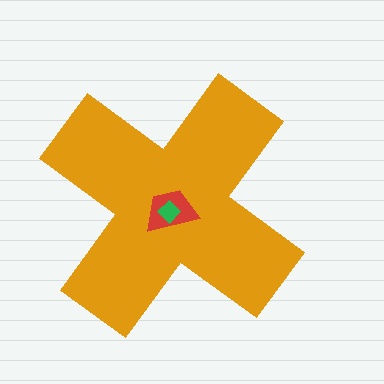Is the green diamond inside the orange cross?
Yes.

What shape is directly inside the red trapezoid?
The green diamond.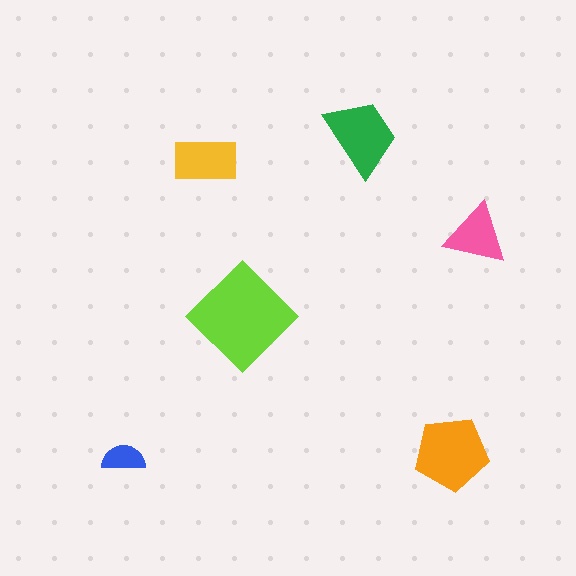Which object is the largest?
The lime diamond.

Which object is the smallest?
The blue semicircle.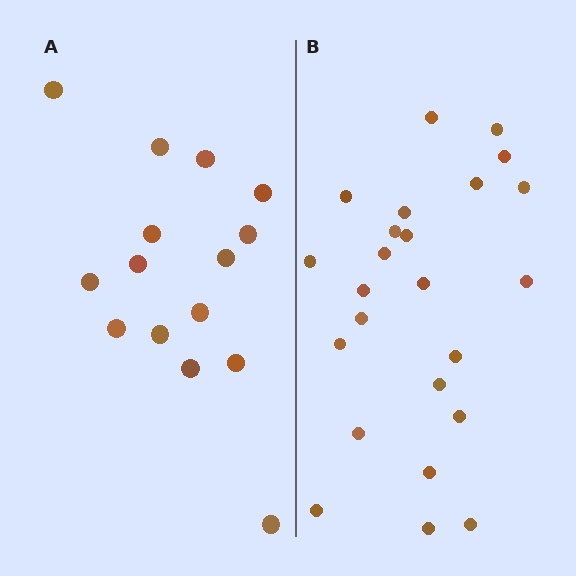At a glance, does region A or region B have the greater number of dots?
Region B (the right region) has more dots.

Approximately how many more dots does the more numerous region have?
Region B has roughly 8 or so more dots than region A.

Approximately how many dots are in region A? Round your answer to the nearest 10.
About 20 dots. (The exact count is 15, which rounds to 20.)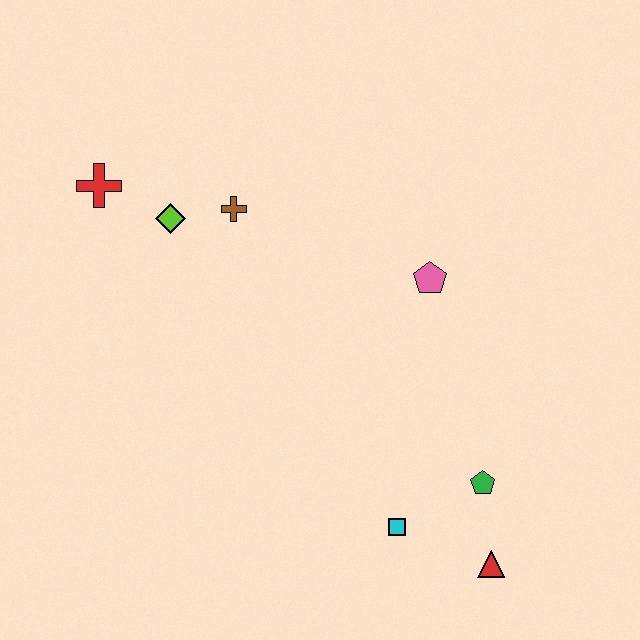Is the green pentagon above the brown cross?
No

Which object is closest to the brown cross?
The lime diamond is closest to the brown cross.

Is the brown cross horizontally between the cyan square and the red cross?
Yes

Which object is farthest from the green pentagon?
The red cross is farthest from the green pentagon.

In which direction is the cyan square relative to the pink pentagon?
The cyan square is below the pink pentagon.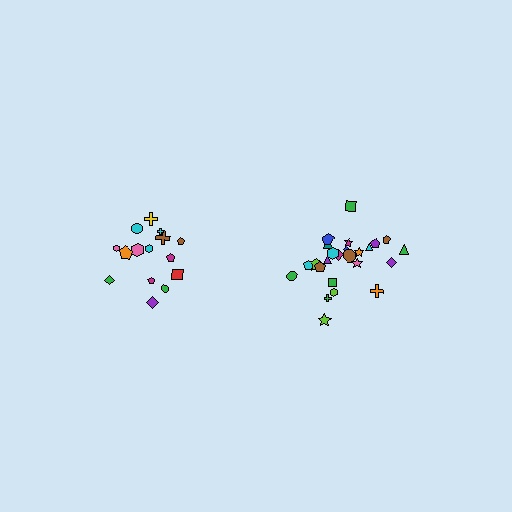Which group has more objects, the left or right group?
The right group.